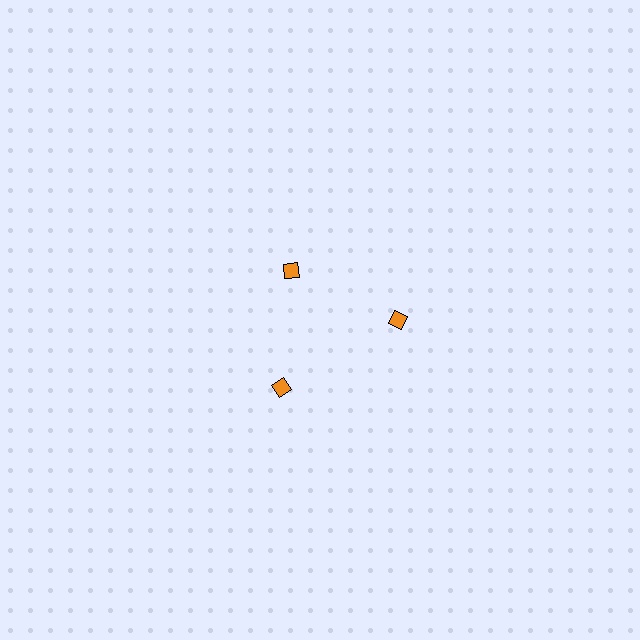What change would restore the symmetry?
The symmetry would be restored by moving it outward, back onto the ring so that all 3 diamonds sit at equal angles and equal distance from the center.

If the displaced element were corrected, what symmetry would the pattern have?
It would have 3-fold rotational symmetry — the pattern would map onto itself every 120 degrees.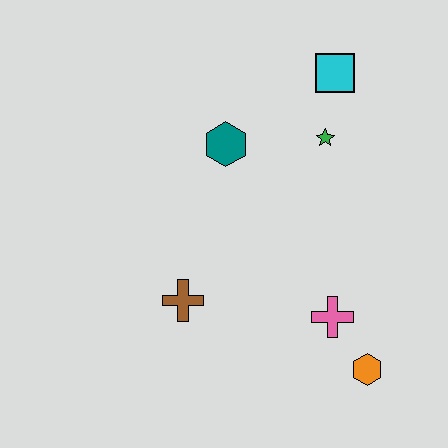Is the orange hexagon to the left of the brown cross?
No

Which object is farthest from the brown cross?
The cyan square is farthest from the brown cross.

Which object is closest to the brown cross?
The pink cross is closest to the brown cross.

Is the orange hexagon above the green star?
No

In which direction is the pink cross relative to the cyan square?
The pink cross is below the cyan square.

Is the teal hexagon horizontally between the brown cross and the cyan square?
Yes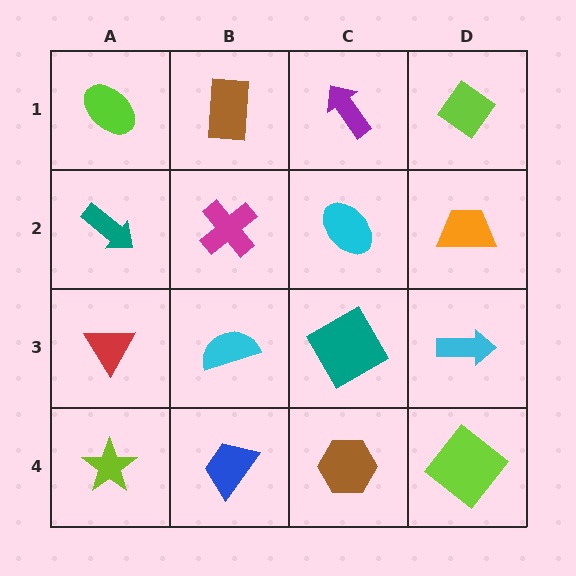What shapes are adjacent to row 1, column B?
A magenta cross (row 2, column B), a lime ellipse (row 1, column A), a purple arrow (row 1, column C).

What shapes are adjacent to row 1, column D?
An orange trapezoid (row 2, column D), a purple arrow (row 1, column C).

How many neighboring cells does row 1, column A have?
2.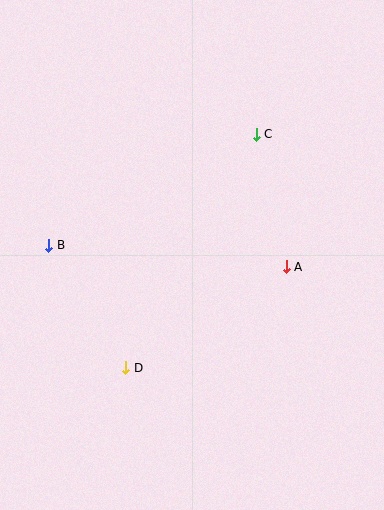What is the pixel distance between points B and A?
The distance between B and A is 238 pixels.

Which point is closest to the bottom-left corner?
Point D is closest to the bottom-left corner.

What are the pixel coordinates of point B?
Point B is at (49, 245).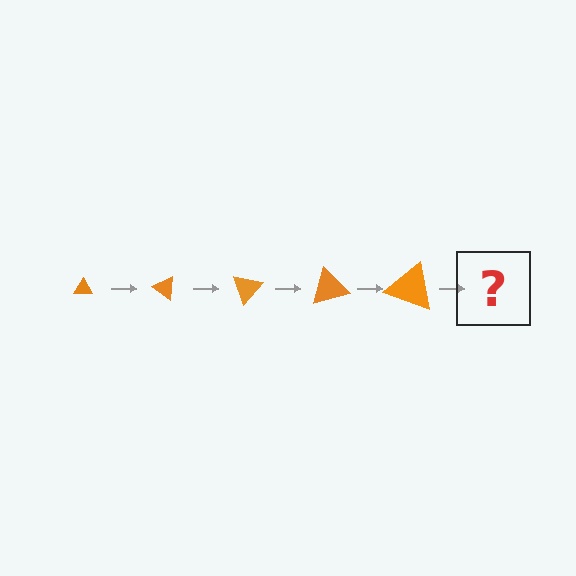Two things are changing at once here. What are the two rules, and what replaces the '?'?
The two rules are that the triangle grows larger each step and it rotates 35 degrees each step. The '?' should be a triangle, larger than the previous one and rotated 175 degrees from the start.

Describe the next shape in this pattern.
It should be a triangle, larger than the previous one and rotated 175 degrees from the start.